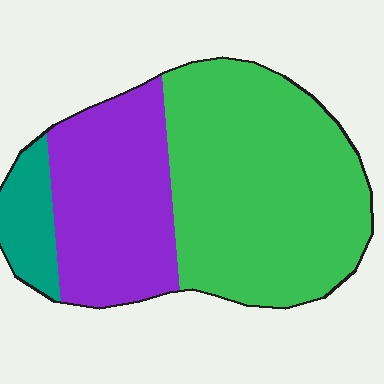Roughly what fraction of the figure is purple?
Purple covers 33% of the figure.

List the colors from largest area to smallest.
From largest to smallest: green, purple, teal.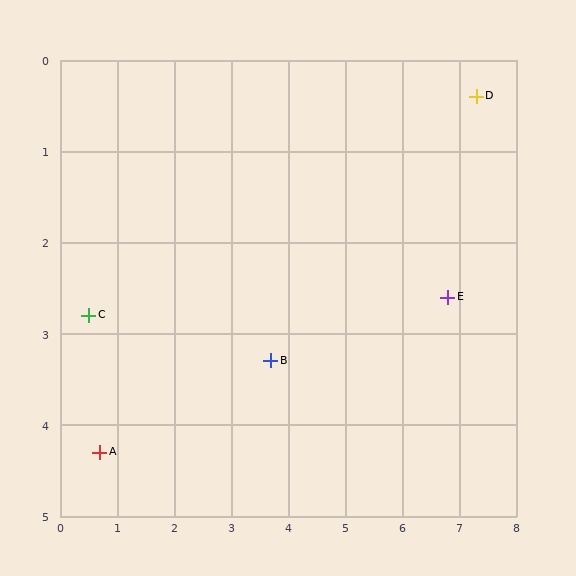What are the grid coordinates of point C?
Point C is at approximately (0.5, 2.8).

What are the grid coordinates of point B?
Point B is at approximately (3.7, 3.3).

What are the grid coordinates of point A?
Point A is at approximately (0.7, 4.3).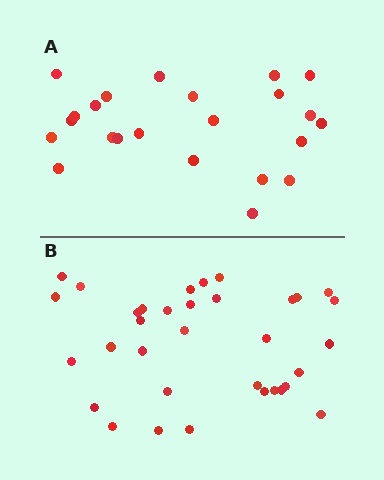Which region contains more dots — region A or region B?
Region B (the bottom region) has more dots.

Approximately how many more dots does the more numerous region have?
Region B has roughly 12 or so more dots than region A.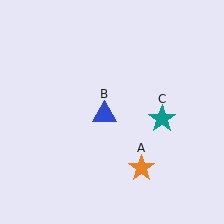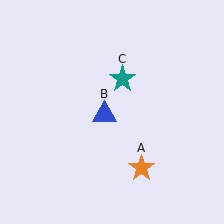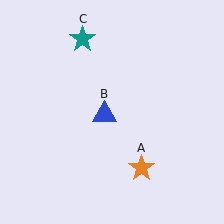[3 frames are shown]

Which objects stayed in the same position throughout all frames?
Orange star (object A) and blue triangle (object B) remained stationary.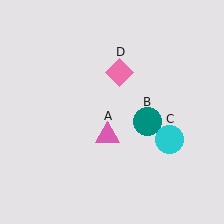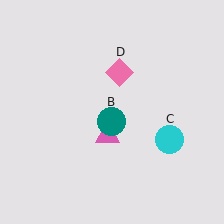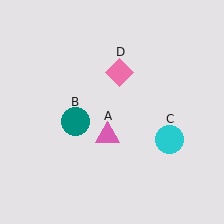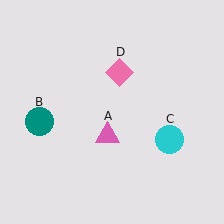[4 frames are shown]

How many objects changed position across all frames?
1 object changed position: teal circle (object B).